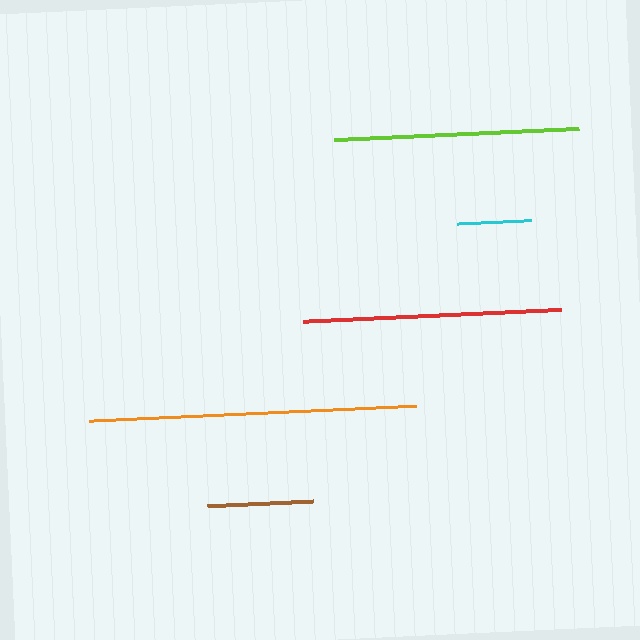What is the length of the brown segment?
The brown segment is approximately 106 pixels long.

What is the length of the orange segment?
The orange segment is approximately 327 pixels long.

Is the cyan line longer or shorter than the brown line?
The brown line is longer than the cyan line.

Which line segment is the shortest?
The cyan line is the shortest at approximately 74 pixels.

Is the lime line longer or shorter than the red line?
The red line is longer than the lime line.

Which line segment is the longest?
The orange line is the longest at approximately 327 pixels.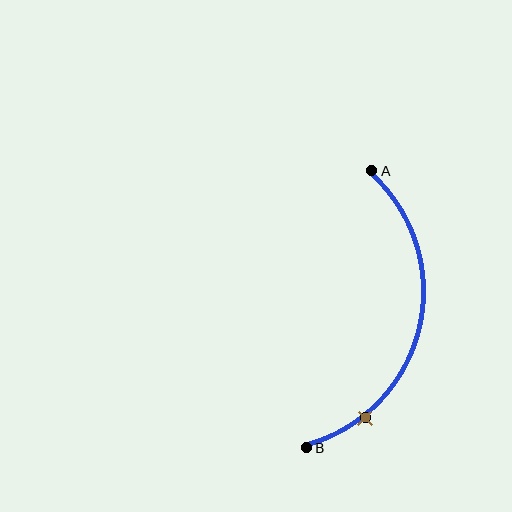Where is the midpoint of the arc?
The arc midpoint is the point on the curve farthest from the straight line joining A and B. It sits to the right of that line.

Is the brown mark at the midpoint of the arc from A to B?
No. The brown mark lies on the arc but is closer to endpoint B. The arc midpoint would be at the point on the curve equidistant along the arc from both A and B.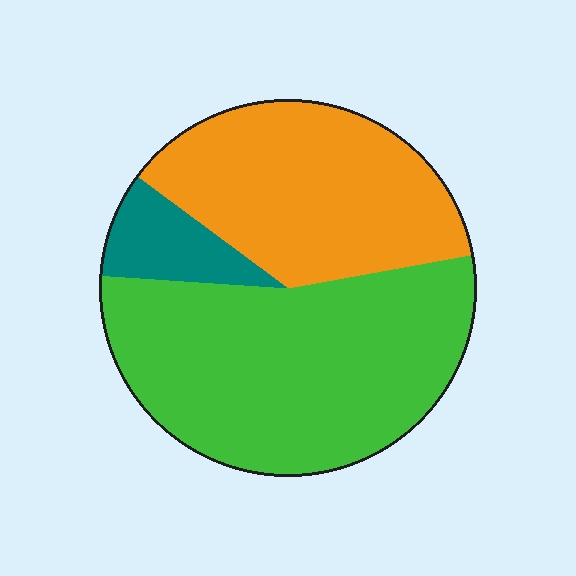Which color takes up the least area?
Teal, at roughly 10%.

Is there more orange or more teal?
Orange.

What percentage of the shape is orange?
Orange takes up between a third and a half of the shape.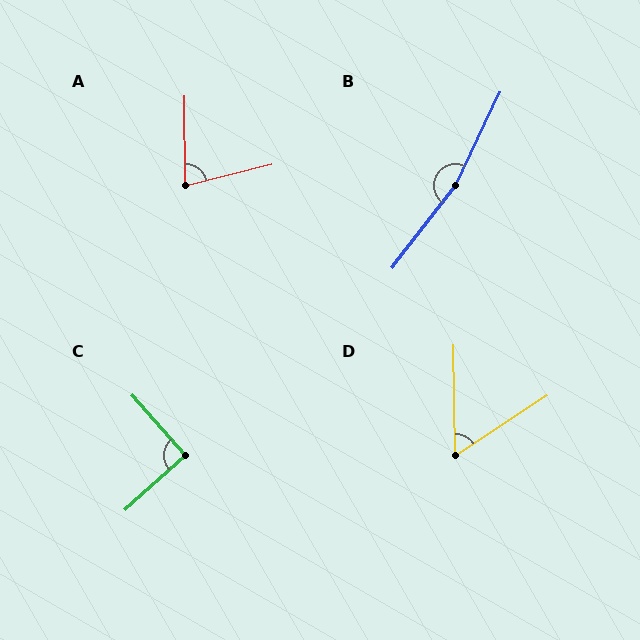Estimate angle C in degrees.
Approximately 90 degrees.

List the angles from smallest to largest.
D (57°), A (76°), C (90°), B (168°).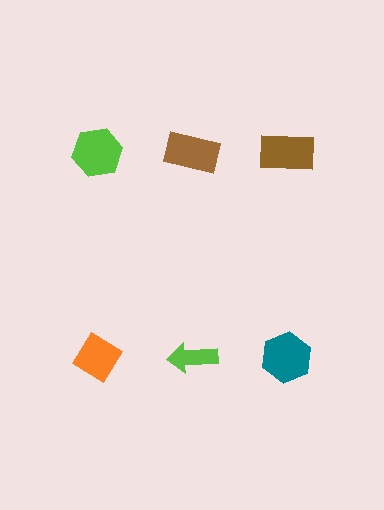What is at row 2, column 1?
An orange diamond.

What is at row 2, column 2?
A lime arrow.